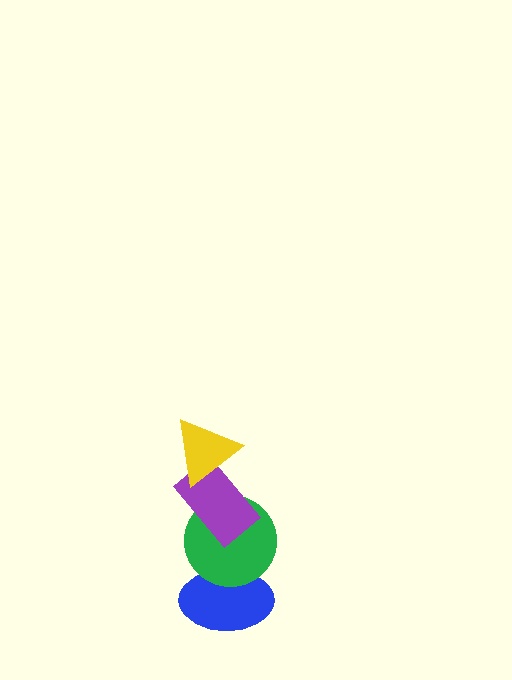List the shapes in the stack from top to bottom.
From top to bottom: the yellow triangle, the purple rectangle, the green circle, the blue ellipse.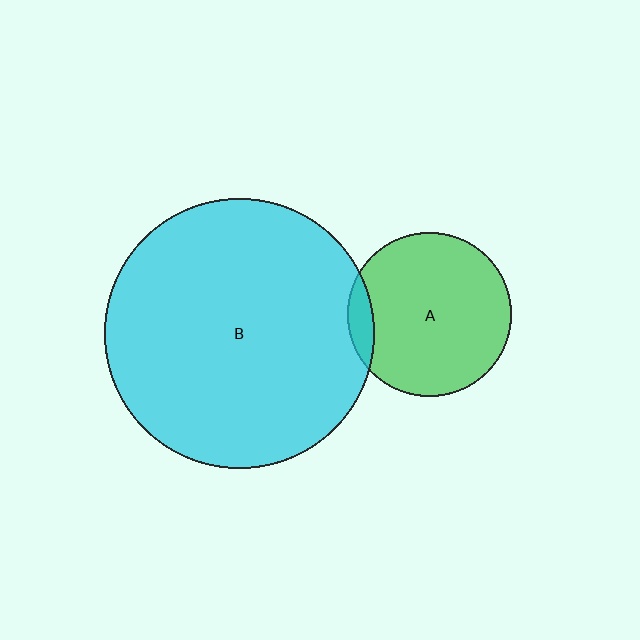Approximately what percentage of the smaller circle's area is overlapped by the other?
Approximately 10%.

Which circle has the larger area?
Circle B (cyan).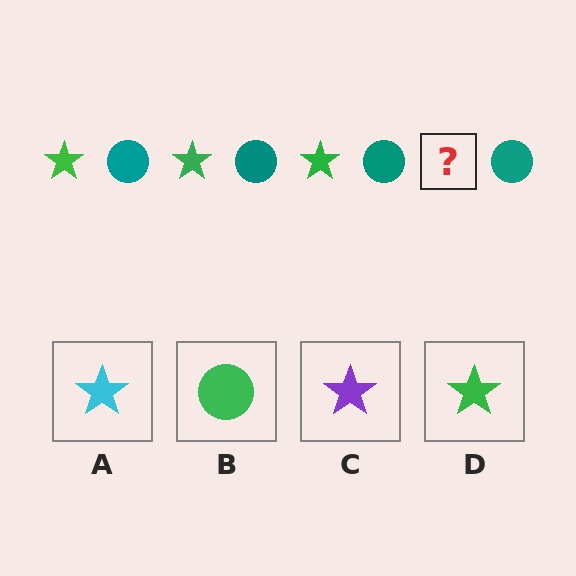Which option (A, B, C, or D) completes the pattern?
D.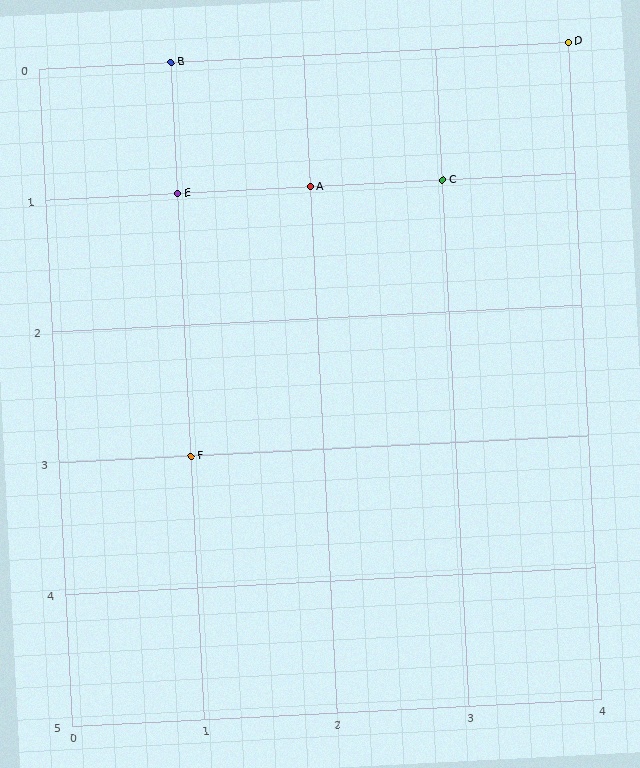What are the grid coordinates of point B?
Point B is at grid coordinates (1, 0).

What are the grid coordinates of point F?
Point F is at grid coordinates (1, 3).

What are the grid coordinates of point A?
Point A is at grid coordinates (2, 1).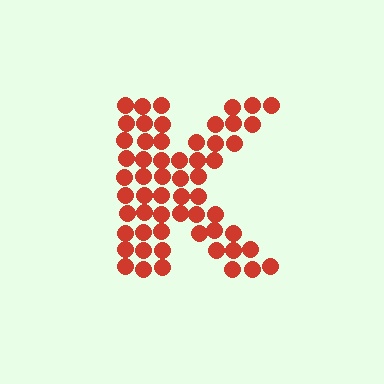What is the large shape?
The large shape is the letter K.